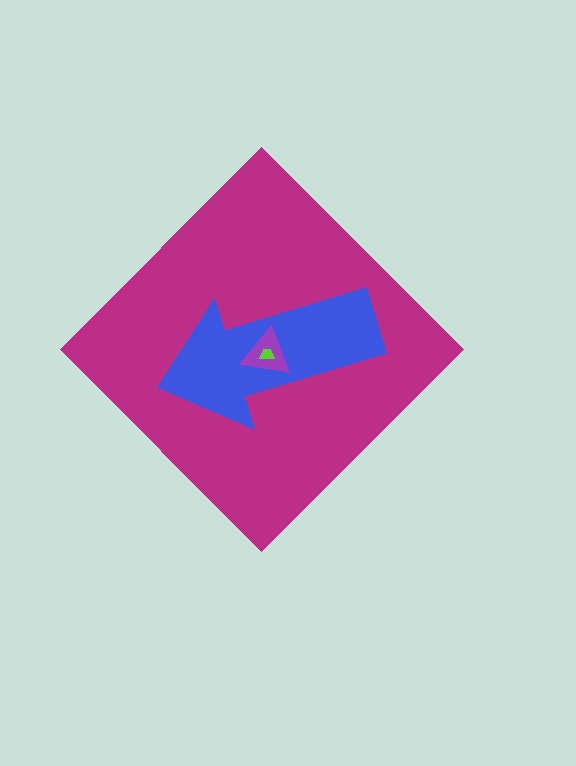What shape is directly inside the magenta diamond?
The blue arrow.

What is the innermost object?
The lime trapezoid.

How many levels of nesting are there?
4.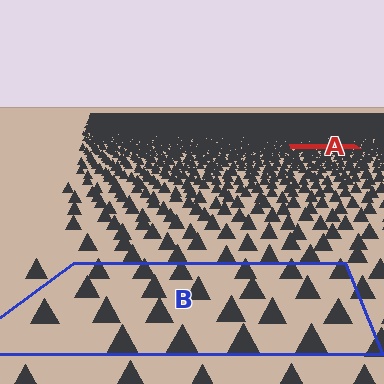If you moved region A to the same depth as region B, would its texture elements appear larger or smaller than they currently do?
They would appear larger. At a closer depth, the same texture elements are projected at a bigger on-screen size.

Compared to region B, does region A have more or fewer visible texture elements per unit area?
Region A has more texture elements per unit area — they are packed more densely because it is farther away.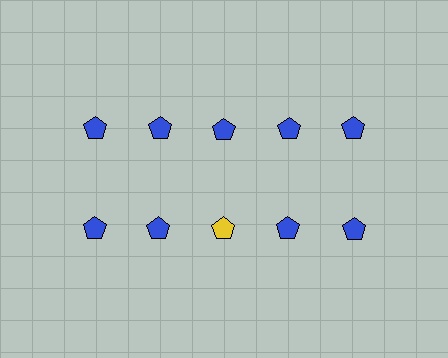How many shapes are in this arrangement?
There are 10 shapes arranged in a grid pattern.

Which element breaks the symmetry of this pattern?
The yellow pentagon in the second row, center column breaks the symmetry. All other shapes are blue pentagons.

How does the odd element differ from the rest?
It has a different color: yellow instead of blue.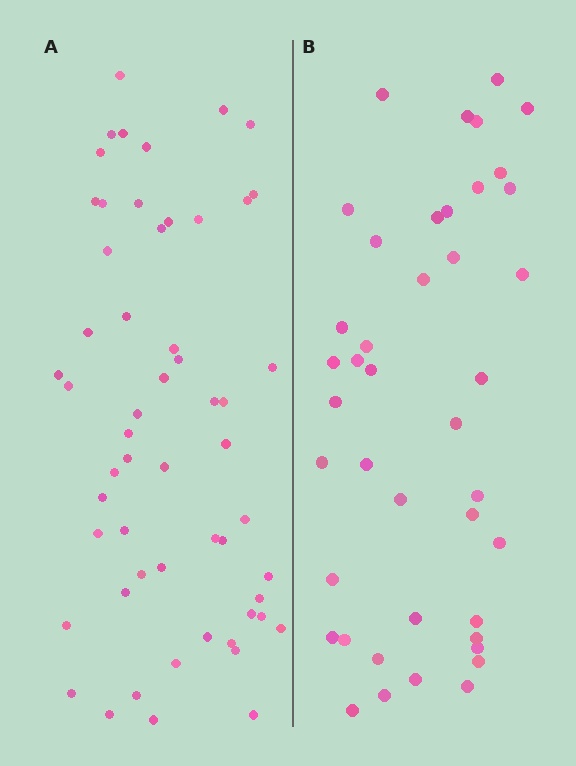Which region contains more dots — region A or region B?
Region A (the left region) has more dots.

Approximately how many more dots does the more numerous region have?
Region A has approximately 15 more dots than region B.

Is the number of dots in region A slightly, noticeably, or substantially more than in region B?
Region A has noticeably more, but not dramatically so. The ratio is roughly 1.3 to 1.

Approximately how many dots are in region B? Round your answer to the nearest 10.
About 40 dots. (The exact count is 42, which rounds to 40.)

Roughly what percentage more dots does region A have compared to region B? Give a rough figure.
About 35% more.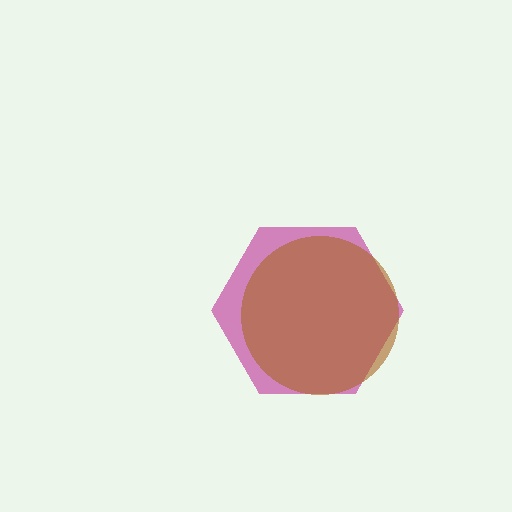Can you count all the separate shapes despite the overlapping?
Yes, there are 2 separate shapes.